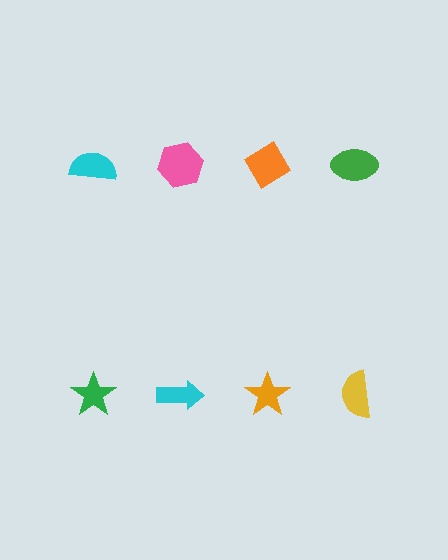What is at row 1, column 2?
A pink hexagon.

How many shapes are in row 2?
4 shapes.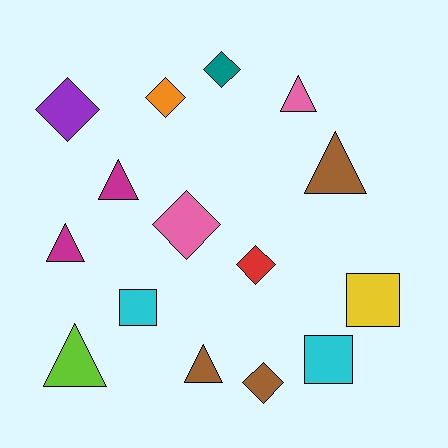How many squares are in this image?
There are 3 squares.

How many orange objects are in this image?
There is 1 orange object.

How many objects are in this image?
There are 15 objects.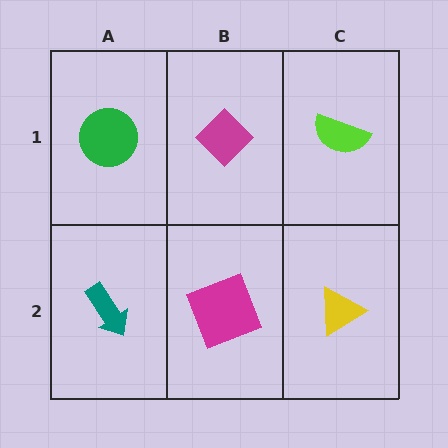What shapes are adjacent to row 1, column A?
A teal arrow (row 2, column A), a magenta diamond (row 1, column B).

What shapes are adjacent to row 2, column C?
A lime semicircle (row 1, column C), a magenta square (row 2, column B).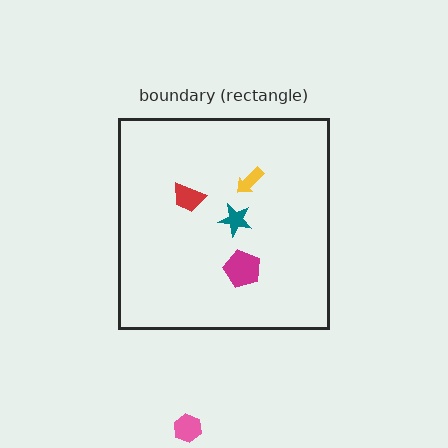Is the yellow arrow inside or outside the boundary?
Inside.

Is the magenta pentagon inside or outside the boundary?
Inside.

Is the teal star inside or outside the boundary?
Inside.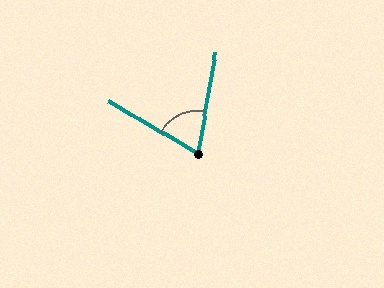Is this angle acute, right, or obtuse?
It is acute.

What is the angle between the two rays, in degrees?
Approximately 69 degrees.